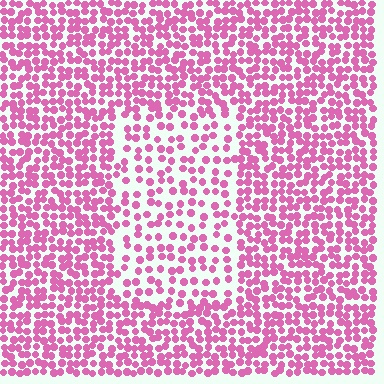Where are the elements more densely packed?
The elements are more densely packed outside the rectangle boundary.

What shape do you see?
I see a rectangle.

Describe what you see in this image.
The image contains small pink elements arranged at two different densities. A rectangle-shaped region is visible where the elements are less densely packed than the surrounding area.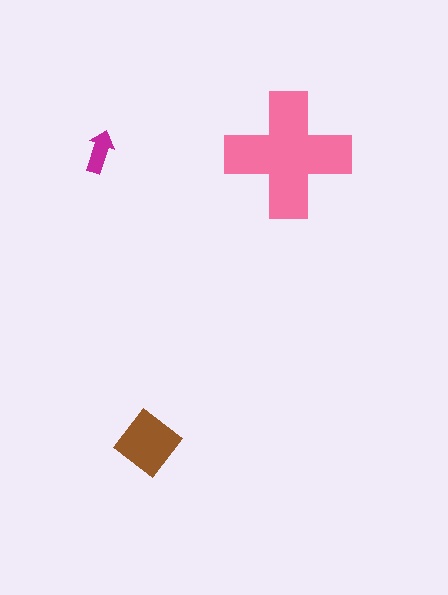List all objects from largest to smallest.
The pink cross, the brown diamond, the magenta arrow.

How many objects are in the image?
There are 3 objects in the image.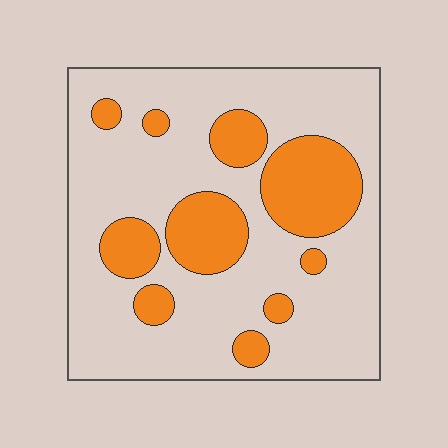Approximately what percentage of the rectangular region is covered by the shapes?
Approximately 25%.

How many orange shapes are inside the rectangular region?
10.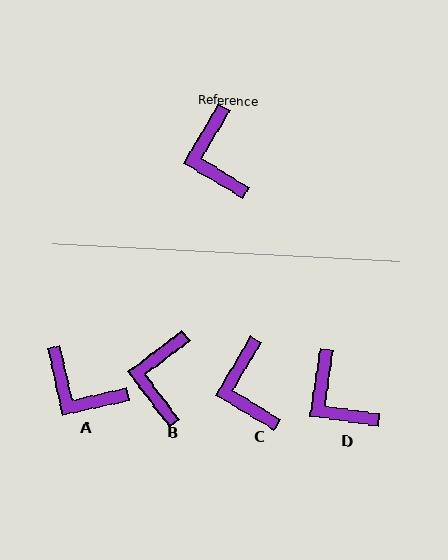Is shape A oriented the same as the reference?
No, it is off by about 43 degrees.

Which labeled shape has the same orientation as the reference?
C.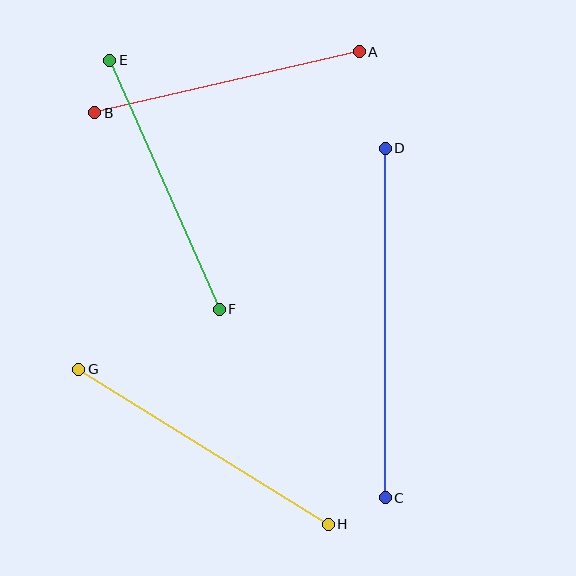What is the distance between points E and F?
The distance is approximately 272 pixels.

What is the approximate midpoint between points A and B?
The midpoint is at approximately (227, 82) pixels.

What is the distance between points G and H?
The distance is approximately 294 pixels.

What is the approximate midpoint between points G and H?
The midpoint is at approximately (203, 447) pixels.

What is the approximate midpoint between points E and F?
The midpoint is at approximately (165, 185) pixels.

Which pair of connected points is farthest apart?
Points C and D are farthest apart.